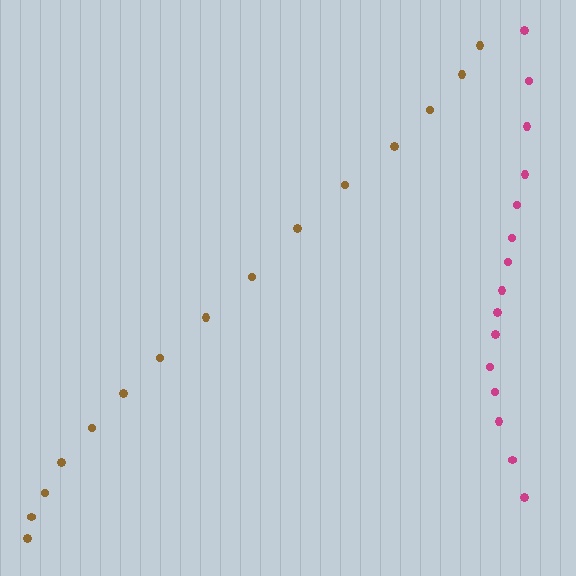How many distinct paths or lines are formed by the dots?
There are 2 distinct paths.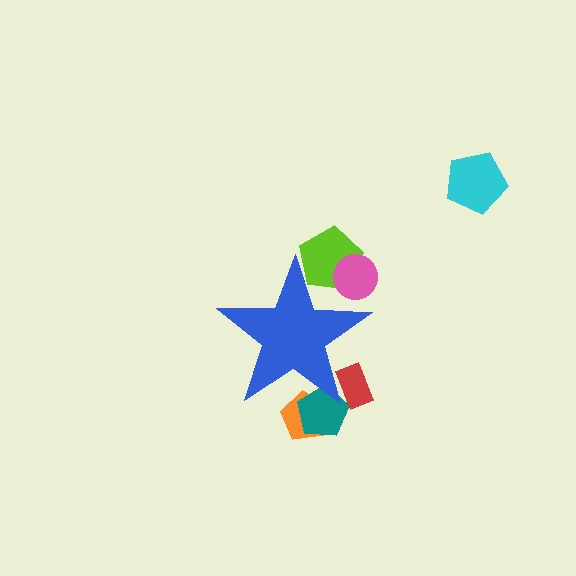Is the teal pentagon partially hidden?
Yes, the teal pentagon is partially hidden behind the blue star.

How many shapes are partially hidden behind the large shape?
5 shapes are partially hidden.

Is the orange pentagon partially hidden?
Yes, the orange pentagon is partially hidden behind the blue star.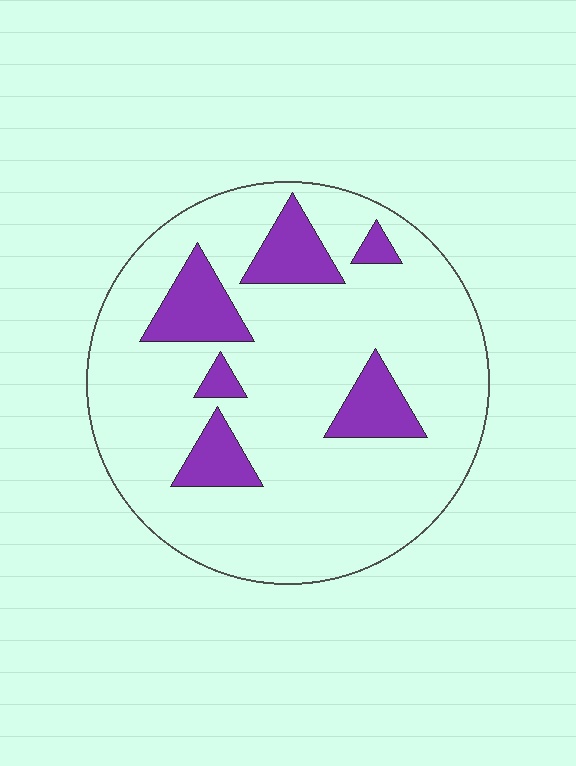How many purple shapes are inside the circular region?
6.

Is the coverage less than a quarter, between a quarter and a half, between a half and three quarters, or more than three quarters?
Less than a quarter.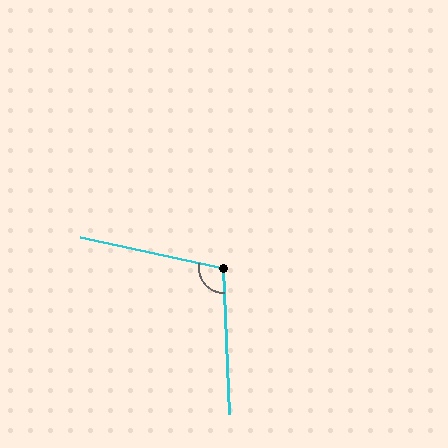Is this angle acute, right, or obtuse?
It is obtuse.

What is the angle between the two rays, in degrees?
Approximately 104 degrees.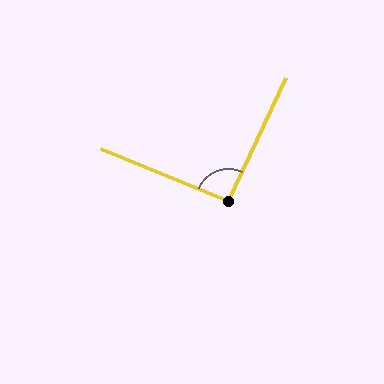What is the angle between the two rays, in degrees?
Approximately 93 degrees.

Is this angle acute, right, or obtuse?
It is approximately a right angle.